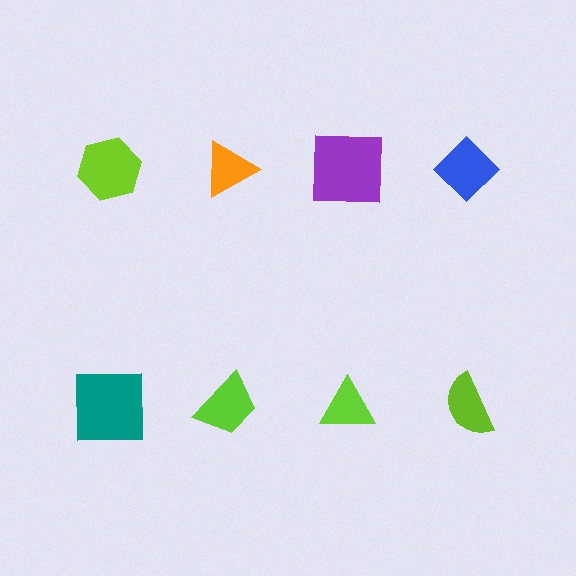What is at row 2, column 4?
A lime semicircle.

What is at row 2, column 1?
A teal square.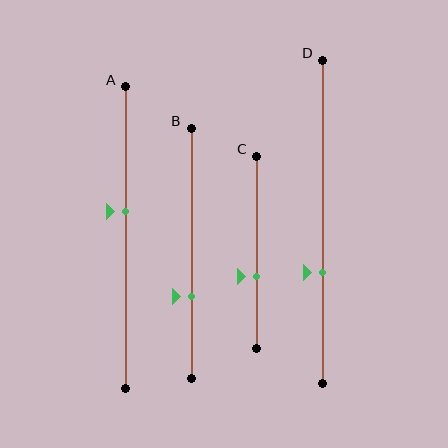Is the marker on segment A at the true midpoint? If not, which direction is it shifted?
No, the marker on segment A is shifted upward by about 9% of the segment length.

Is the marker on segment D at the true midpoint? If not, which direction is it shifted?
No, the marker on segment D is shifted downward by about 16% of the segment length.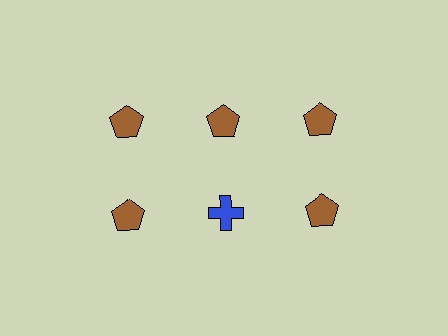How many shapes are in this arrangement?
There are 6 shapes arranged in a grid pattern.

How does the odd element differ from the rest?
It differs in both color (blue instead of brown) and shape (cross instead of pentagon).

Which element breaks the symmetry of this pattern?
The blue cross in the second row, second from left column breaks the symmetry. All other shapes are brown pentagons.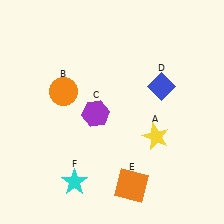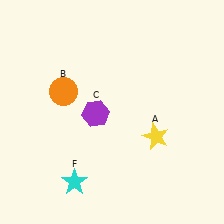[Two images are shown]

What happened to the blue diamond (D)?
The blue diamond (D) was removed in Image 2. It was in the top-right area of Image 1.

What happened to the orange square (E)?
The orange square (E) was removed in Image 2. It was in the bottom-right area of Image 1.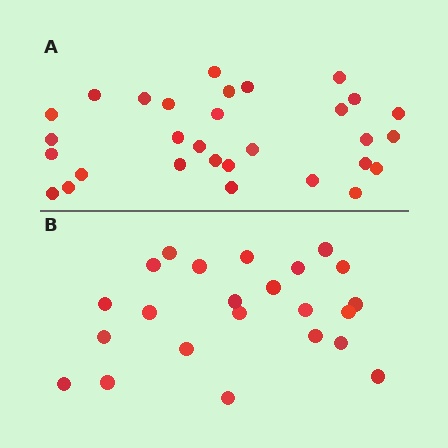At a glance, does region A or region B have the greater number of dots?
Region A (the top region) has more dots.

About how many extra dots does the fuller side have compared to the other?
Region A has roughly 8 or so more dots than region B.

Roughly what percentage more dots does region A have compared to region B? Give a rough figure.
About 30% more.